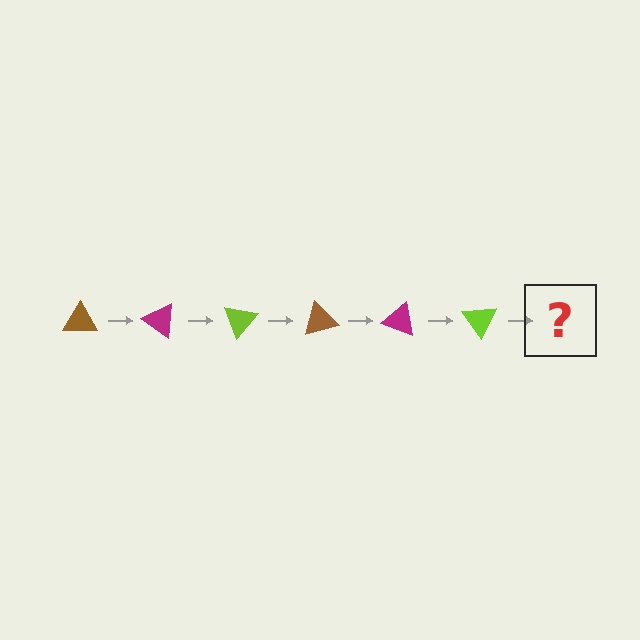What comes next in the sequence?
The next element should be a brown triangle, rotated 210 degrees from the start.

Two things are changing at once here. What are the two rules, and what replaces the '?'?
The two rules are that it rotates 35 degrees each step and the color cycles through brown, magenta, and lime. The '?' should be a brown triangle, rotated 210 degrees from the start.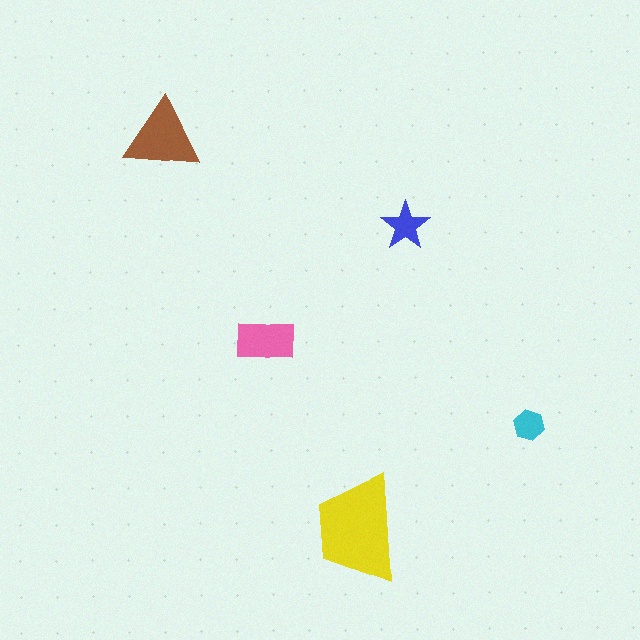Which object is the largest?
The yellow trapezoid.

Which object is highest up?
The brown triangle is topmost.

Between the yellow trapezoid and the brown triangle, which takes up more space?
The yellow trapezoid.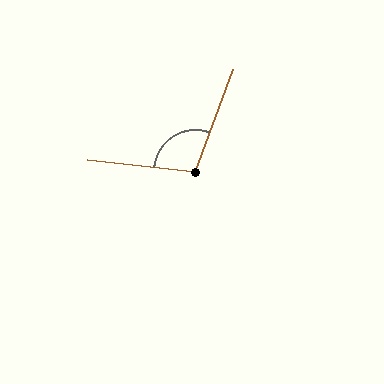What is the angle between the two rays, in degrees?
Approximately 104 degrees.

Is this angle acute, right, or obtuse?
It is obtuse.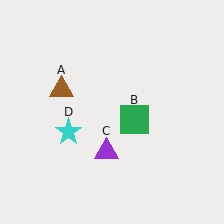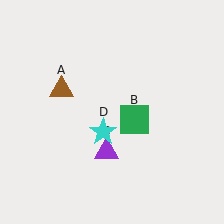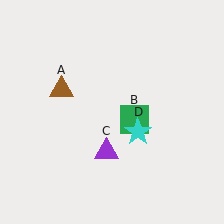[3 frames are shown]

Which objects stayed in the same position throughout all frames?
Brown triangle (object A) and green square (object B) and purple triangle (object C) remained stationary.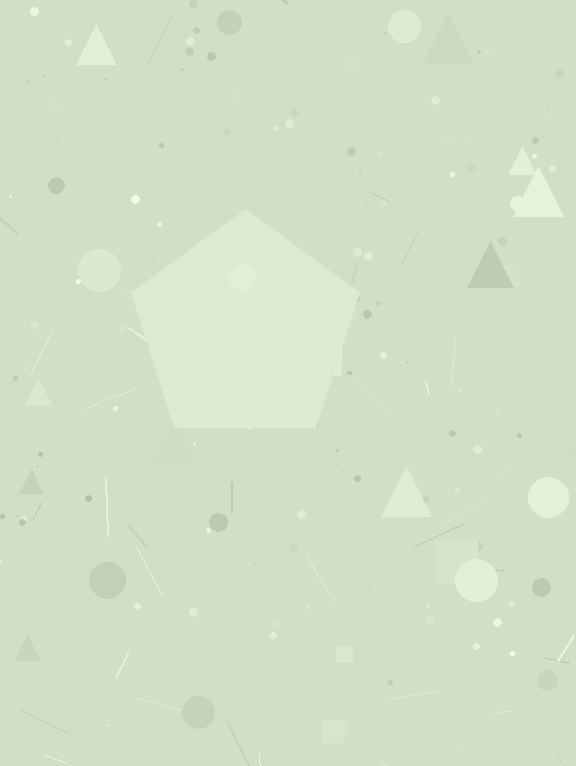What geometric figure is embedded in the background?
A pentagon is embedded in the background.